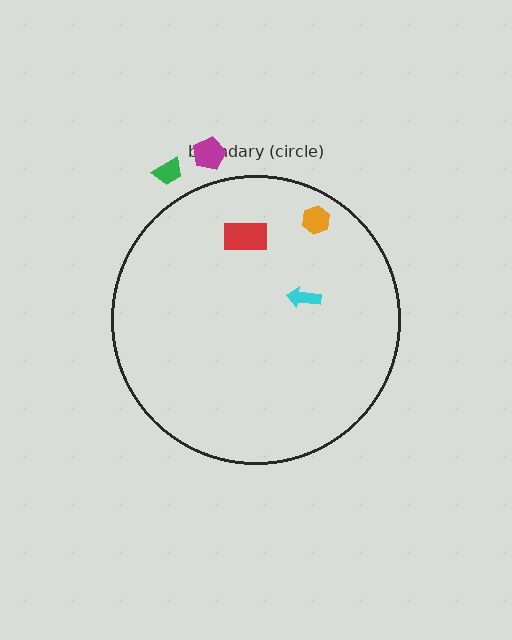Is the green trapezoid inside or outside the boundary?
Outside.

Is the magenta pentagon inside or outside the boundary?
Outside.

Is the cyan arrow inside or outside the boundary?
Inside.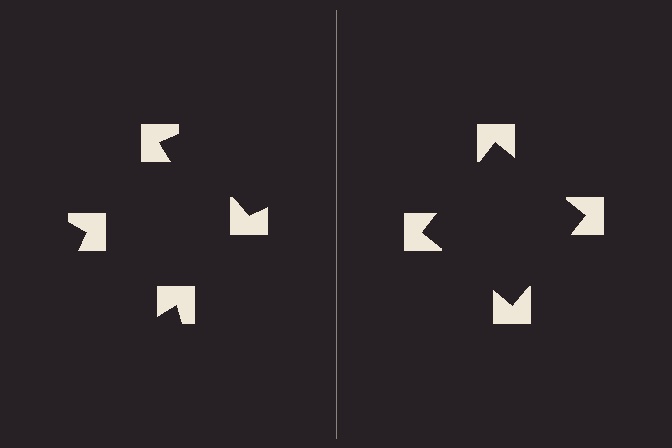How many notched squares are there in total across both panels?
8 — 4 on each side.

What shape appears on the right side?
An illusory square.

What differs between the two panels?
The notched squares are positioned identically on both sides; only the wedge orientations differ. On the right they align to a square; on the left they are misaligned.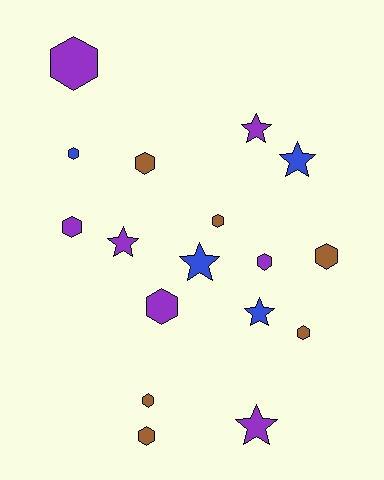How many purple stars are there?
There are 3 purple stars.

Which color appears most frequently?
Purple, with 7 objects.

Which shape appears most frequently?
Hexagon, with 11 objects.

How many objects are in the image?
There are 17 objects.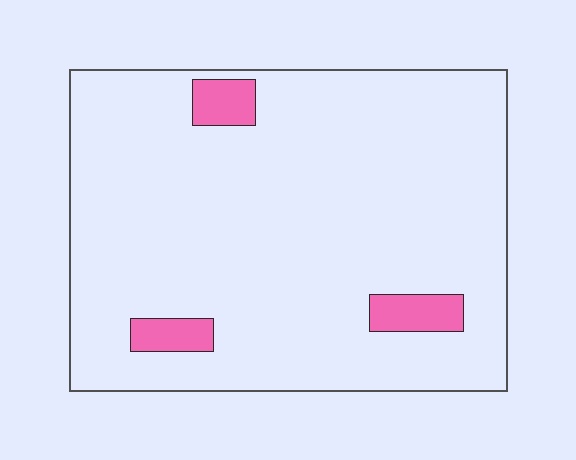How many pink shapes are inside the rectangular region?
3.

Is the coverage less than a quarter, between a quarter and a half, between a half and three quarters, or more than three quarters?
Less than a quarter.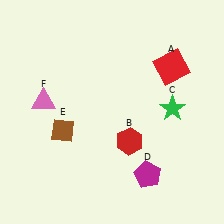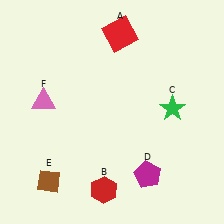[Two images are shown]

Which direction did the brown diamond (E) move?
The brown diamond (E) moved down.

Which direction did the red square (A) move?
The red square (A) moved left.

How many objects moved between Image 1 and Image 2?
3 objects moved between the two images.